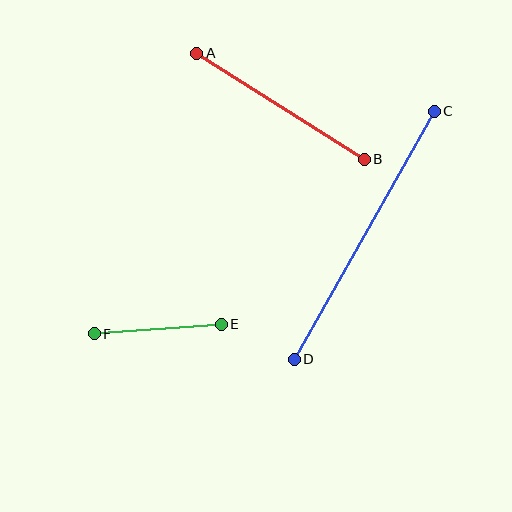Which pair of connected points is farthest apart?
Points C and D are farthest apart.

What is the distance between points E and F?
The distance is approximately 128 pixels.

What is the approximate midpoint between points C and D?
The midpoint is at approximately (364, 235) pixels.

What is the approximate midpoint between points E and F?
The midpoint is at approximately (158, 329) pixels.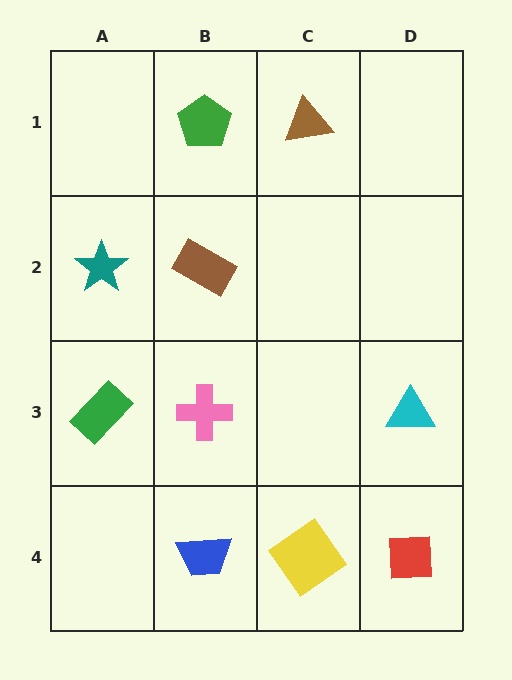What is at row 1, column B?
A green pentagon.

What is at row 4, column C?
A yellow diamond.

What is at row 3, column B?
A pink cross.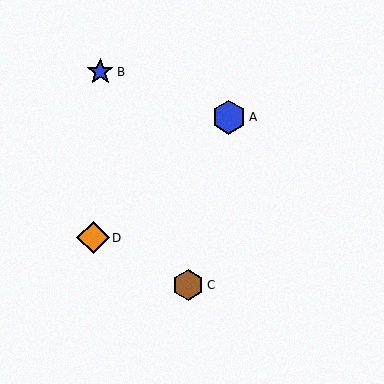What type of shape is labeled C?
Shape C is a brown hexagon.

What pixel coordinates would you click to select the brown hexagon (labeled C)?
Click at (188, 285) to select the brown hexagon C.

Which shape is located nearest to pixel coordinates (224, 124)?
The blue hexagon (labeled A) at (229, 117) is nearest to that location.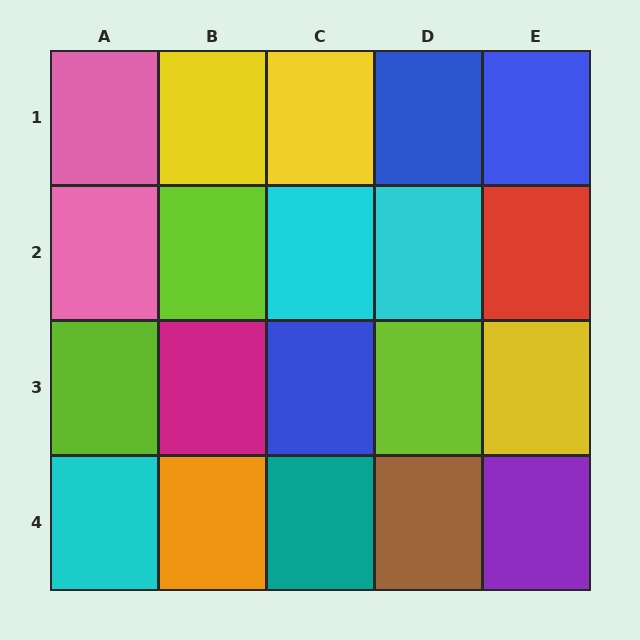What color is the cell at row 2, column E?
Red.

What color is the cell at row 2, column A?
Pink.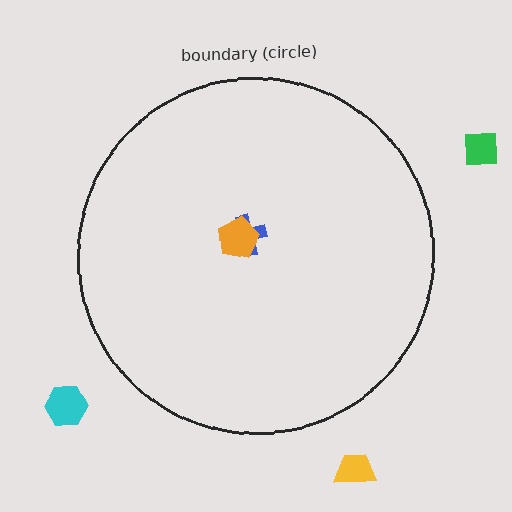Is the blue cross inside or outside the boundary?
Inside.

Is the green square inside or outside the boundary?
Outside.